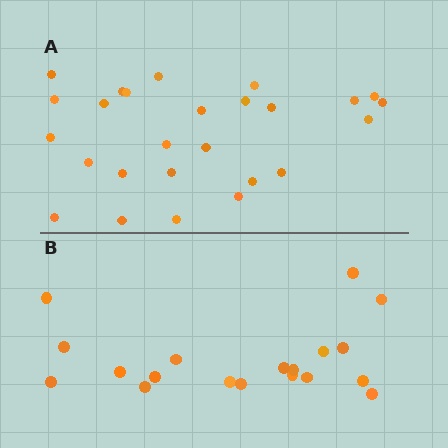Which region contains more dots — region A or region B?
Region A (the top region) has more dots.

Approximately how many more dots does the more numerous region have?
Region A has roughly 8 or so more dots than region B.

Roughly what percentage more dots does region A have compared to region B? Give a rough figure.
About 35% more.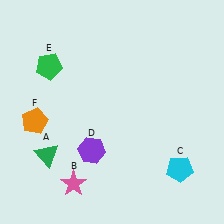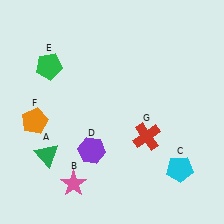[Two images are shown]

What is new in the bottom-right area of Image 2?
A red cross (G) was added in the bottom-right area of Image 2.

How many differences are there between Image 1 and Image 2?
There is 1 difference between the two images.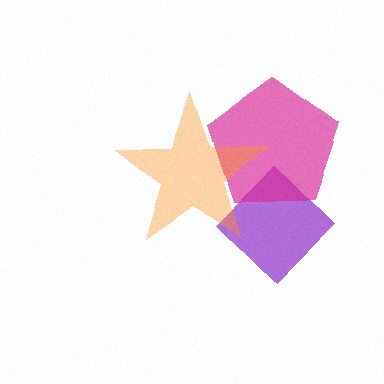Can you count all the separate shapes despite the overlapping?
Yes, there are 3 separate shapes.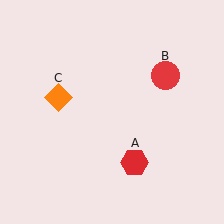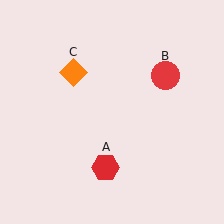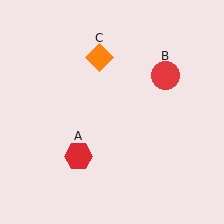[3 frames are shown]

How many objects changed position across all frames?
2 objects changed position: red hexagon (object A), orange diamond (object C).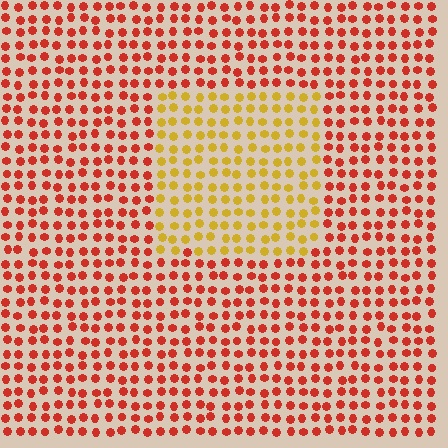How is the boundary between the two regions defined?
The boundary is defined purely by a slight shift in hue (about 45 degrees). Spacing, size, and orientation are identical on both sides.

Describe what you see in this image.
The image is filled with small red elements in a uniform arrangement. A rectangle-shaped region is visible where the elements are tinted to a slightly different hue, forming a subtle color boundary.